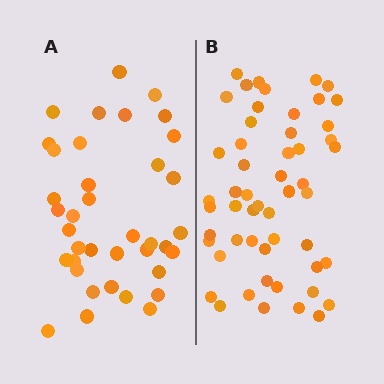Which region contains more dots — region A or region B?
Region B (the right region) has more dots.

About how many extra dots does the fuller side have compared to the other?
Region B has approximately 15 more dots than region A.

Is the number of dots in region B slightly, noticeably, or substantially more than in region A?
Region B has noticeably more, but not dramatically so. The ratio is roughly 1.4 to 1.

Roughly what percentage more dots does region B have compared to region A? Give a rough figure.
About 40% more.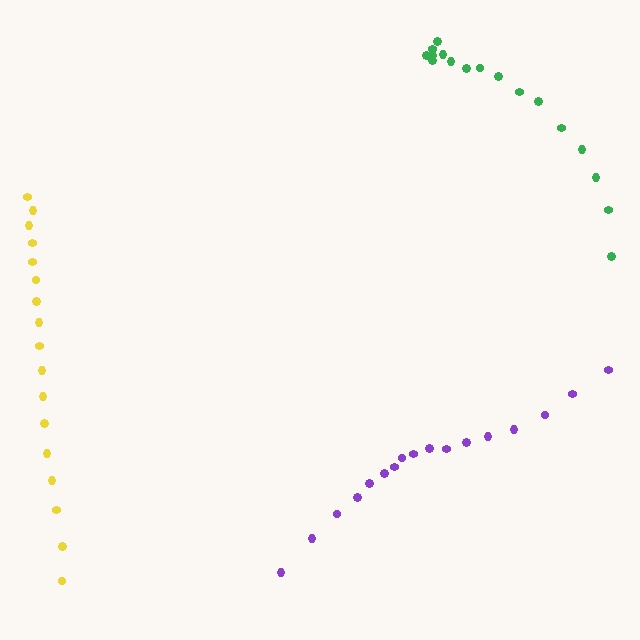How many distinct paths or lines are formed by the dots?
There are 3 distinct paths.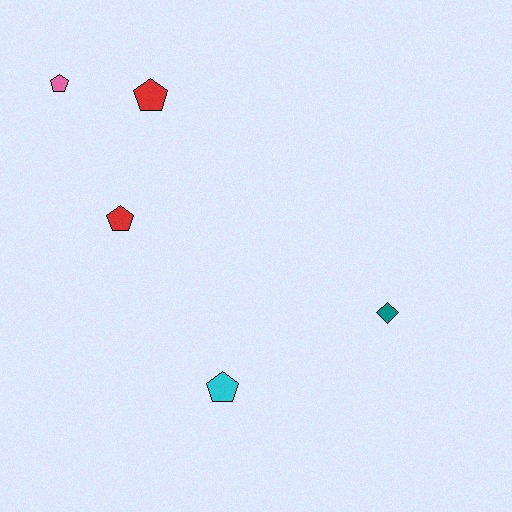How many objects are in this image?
There are 5 objects.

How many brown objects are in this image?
There are no brown objects.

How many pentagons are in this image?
There are 4 pentagons.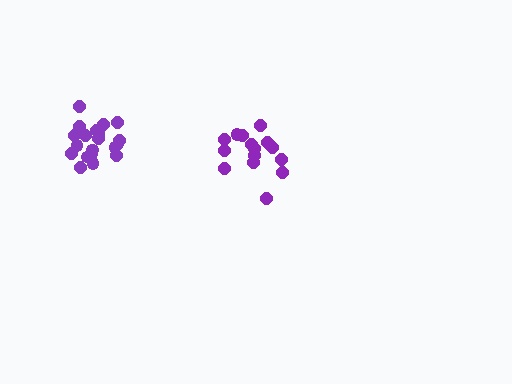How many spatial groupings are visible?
There are 2 spatial groupings.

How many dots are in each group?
Group 1: 20 dots, Group 2: 15 dots (35 total).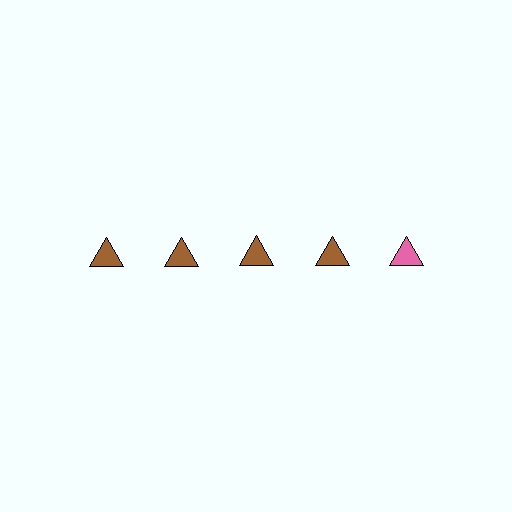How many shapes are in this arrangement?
There are 5 shapes arranged in a grid pattern.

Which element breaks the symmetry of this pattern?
The pink triangle in the top row, rightmost column breaks the symmetry. All other shapes are brown triangles.